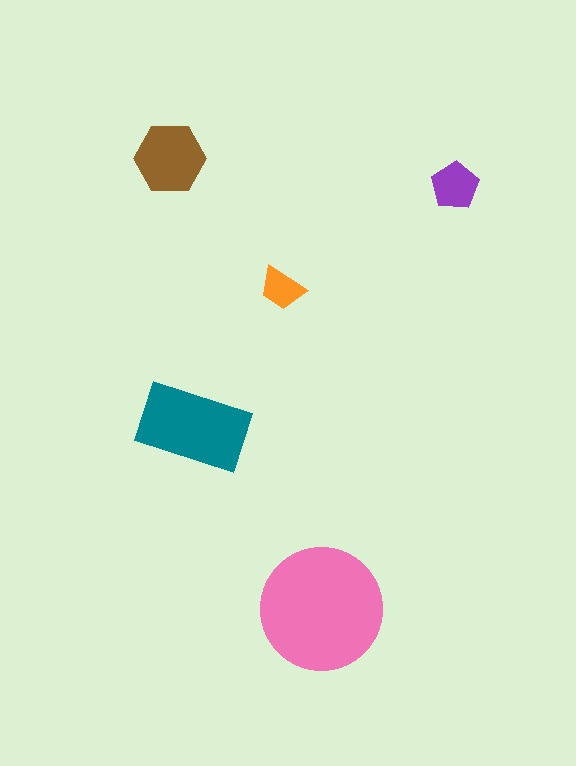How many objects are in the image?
There are 5 objects in the image.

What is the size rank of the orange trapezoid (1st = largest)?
5th.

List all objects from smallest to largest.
The orange trapezoid, the purple pentagon, the brown hexagon, the teal rectangle, the pink circle.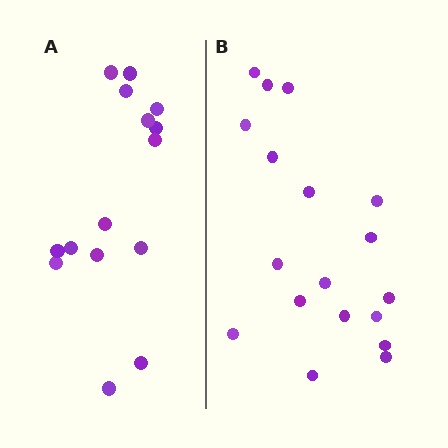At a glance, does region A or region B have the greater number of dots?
Region B (the right region) has more dots.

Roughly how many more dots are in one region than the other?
Region B has just a few more — roughly 2 or 3 more dots than region A.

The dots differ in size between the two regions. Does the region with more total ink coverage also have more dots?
No. Region A has more total ink coverage because its dots are larger, but region B actually contains more individual dots. Total area can be misleading — the number of items is what matters here.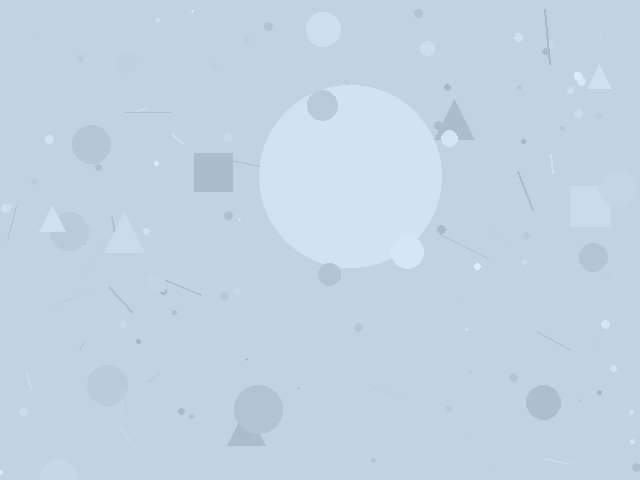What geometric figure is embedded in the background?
A circle is embedded in the background.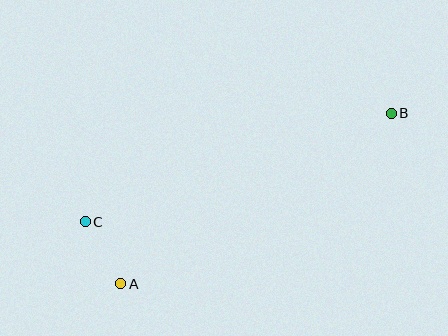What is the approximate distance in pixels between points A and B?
The distance between A and B is approximately 320 pixels.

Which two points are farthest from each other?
Points B and C are farthest from each other.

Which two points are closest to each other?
Points A and C are closest to each other.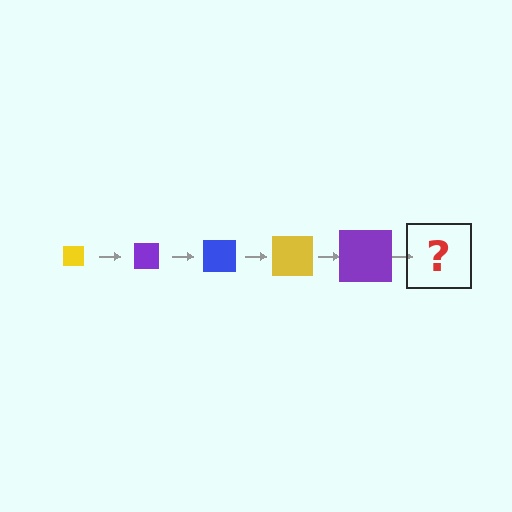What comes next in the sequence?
The next element should be a blue square, larger than the previous one.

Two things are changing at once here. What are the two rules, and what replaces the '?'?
The two rules are that the square grows larger each step and the color cycles through yellow, purple, and blue. The '?' should be a blue square, larger than the previous one.